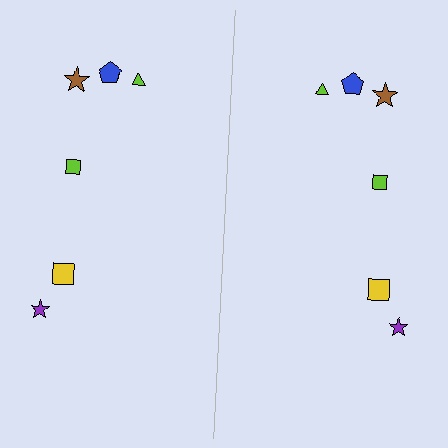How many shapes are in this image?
There are 12 shapes in this image.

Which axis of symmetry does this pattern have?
The pattern has a vertical axis of symmetry running through the center of the image.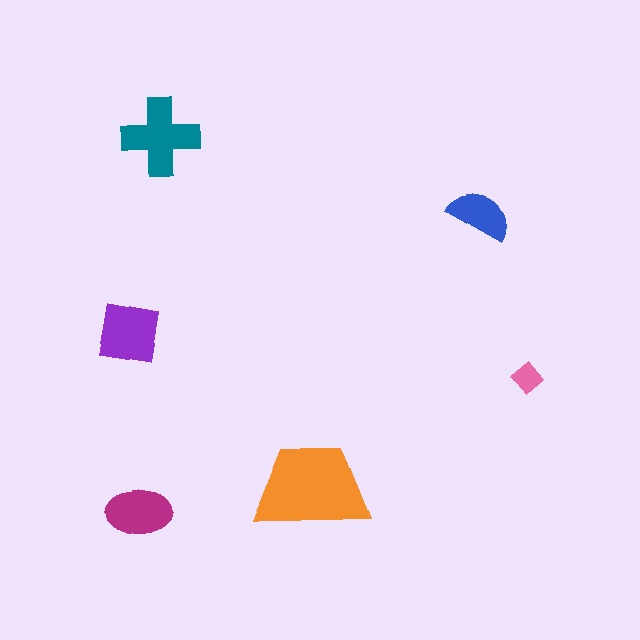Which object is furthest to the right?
The pink diamond is rightmost.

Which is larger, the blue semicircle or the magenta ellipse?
The magenta ellipse.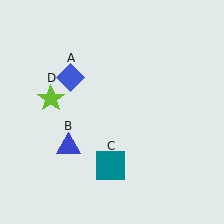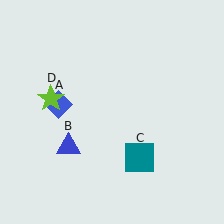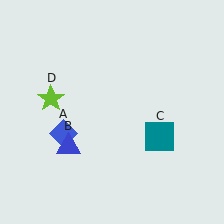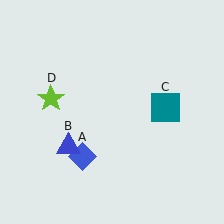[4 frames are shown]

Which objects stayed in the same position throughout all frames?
Blue triangle (object B) and lime star (object D) remained stationary.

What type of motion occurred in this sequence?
The blue diamond (object A), teal square (object C) rotated counterclockwise around the center of the scene.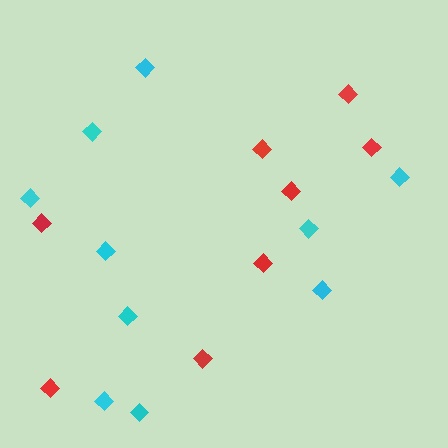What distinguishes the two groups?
There are 2 groups: one group of red diamonds (8) and one group of cyan diamonds (10).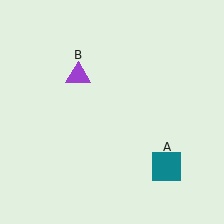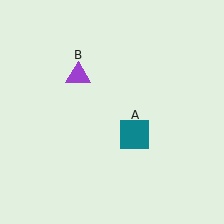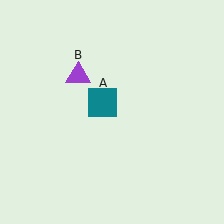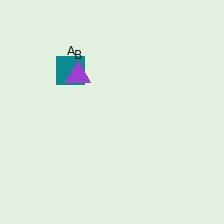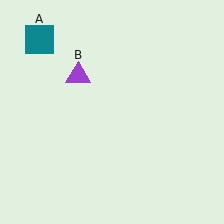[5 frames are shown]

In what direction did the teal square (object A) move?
The teal square (object A) moved up and to the left.